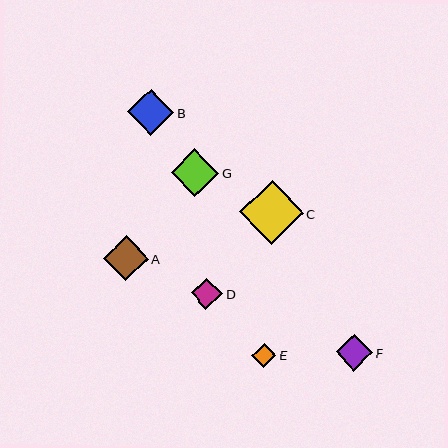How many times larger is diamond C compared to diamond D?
Diamond C is approximately 2.0 times the size of diamond D.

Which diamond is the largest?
Diamond C is the largest with a size of approximately 64 pixels.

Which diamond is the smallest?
Diamond E is the smallest with a size of approximately 24 pixels.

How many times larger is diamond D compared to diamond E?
Diamond D is approximately 1.3 times the size of diamond E.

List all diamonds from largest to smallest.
From largest to smallest: C, G, B, A, F, D, E.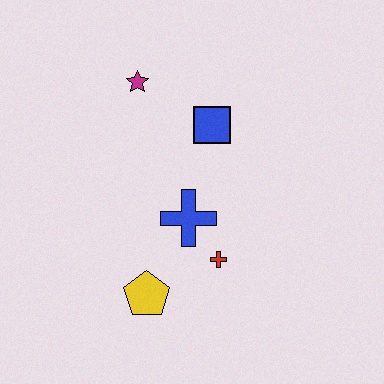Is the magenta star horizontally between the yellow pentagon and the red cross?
No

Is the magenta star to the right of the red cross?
No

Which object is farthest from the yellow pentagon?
The magenta star is farthest from the yellow pentagon.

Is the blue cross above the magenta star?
No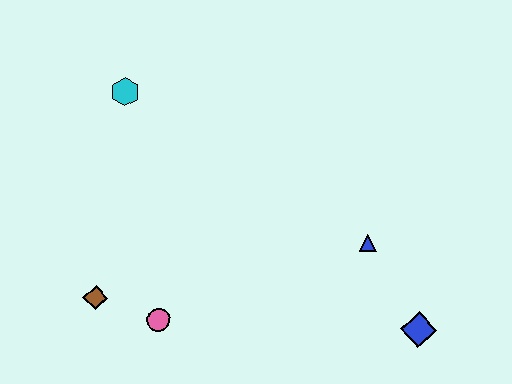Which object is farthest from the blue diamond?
The cyan hexagon is farthest from the blue diamond.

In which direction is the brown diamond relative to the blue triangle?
The brown diamond is to the left of the blue triangle.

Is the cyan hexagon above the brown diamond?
Yes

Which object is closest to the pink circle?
The brown diamond is closest to the pink circle.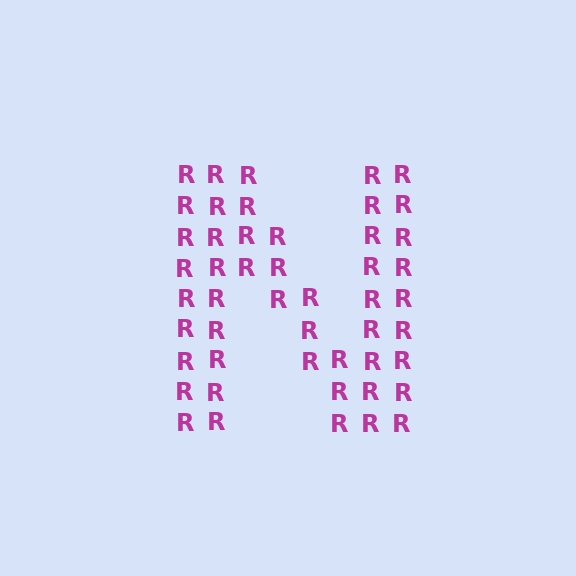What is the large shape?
The large shape is the letter N.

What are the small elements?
The small elements are letter R's.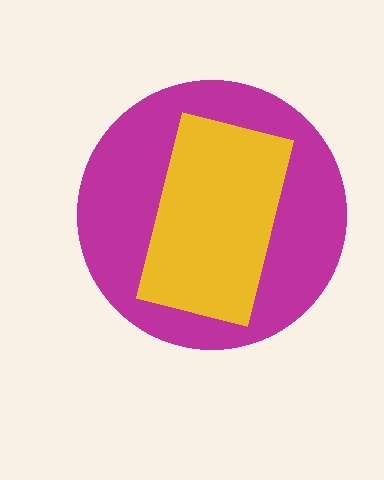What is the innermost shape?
The yellow rectangle.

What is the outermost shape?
The magenta circle.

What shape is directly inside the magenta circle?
The yellow rectangle.